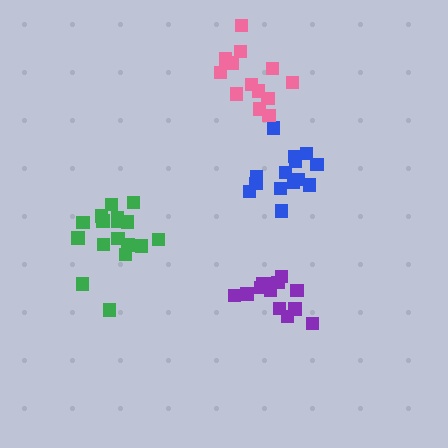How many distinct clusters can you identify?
There are 4 distinct clusters.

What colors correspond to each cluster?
The clusters are colored: blue, purple, green, pink.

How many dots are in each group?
Group 1: 14 dots, Group 2: 13 dots, Group 3: 17 dots, Group 4: 14 dots (58 total).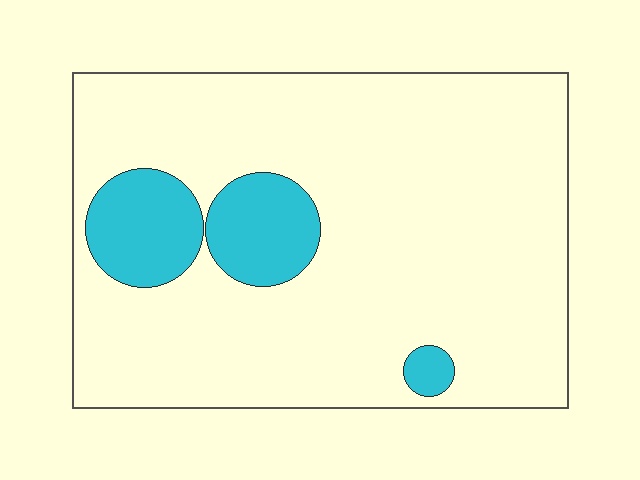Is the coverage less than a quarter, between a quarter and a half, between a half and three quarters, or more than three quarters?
Less than a quarter.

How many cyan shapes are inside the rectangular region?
3.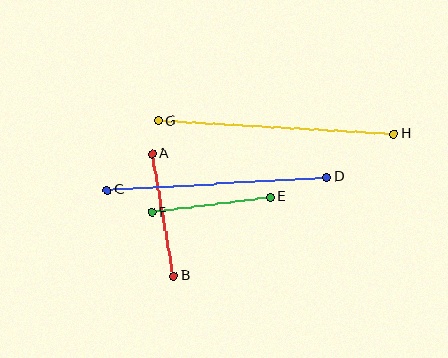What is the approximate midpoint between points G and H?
The midpoint is at approximately (276, 127) pixels.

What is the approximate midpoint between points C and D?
The midpoint is at approximately (217, 184) pixels.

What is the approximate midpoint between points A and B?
The midpoint is at approximately (163, 215) pixels.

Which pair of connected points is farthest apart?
Points G and H are farthest apart.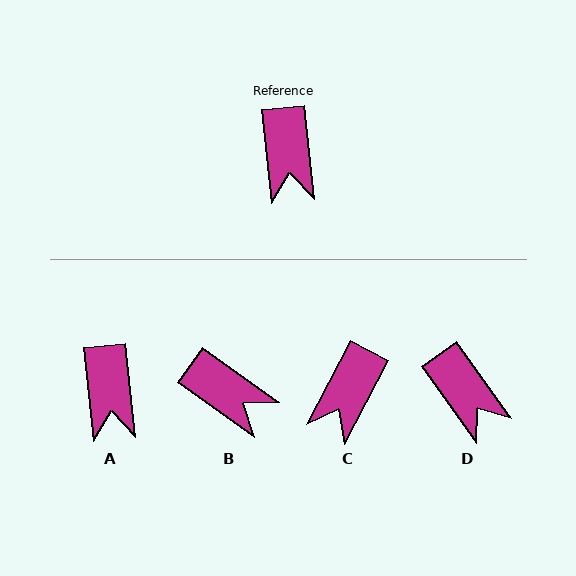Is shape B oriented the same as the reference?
No, it is off by about 49 degrees.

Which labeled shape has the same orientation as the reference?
A.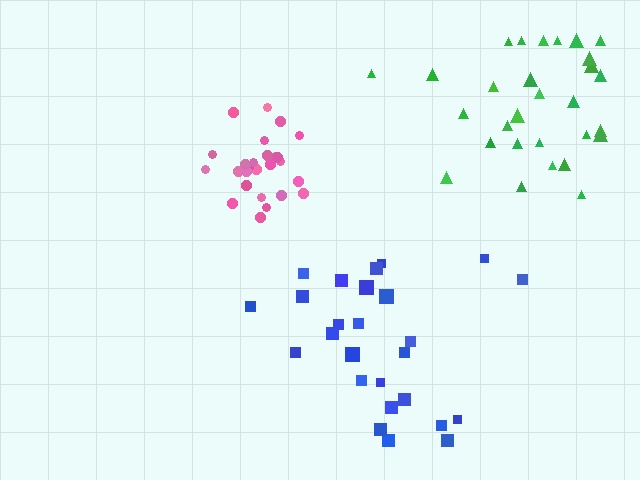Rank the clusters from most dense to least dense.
pink, green, blue.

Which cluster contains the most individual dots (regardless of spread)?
Green (30).